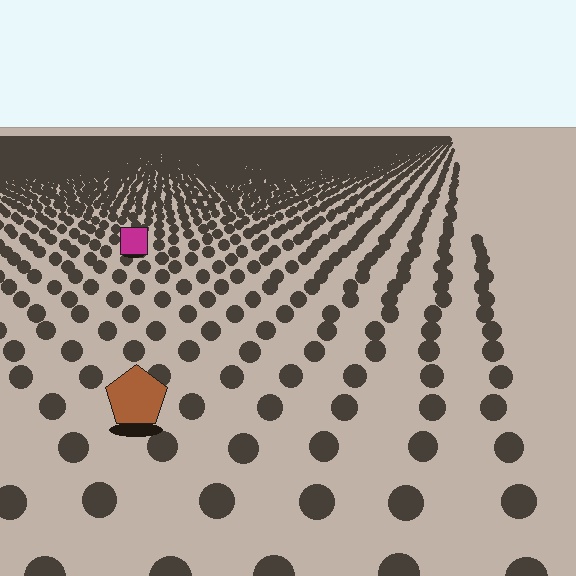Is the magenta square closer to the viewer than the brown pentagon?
No. The brown pentagon is closer — you can tell from the texture gradient: the ground texture is coarser near it.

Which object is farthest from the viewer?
The magenta square is farthest from the viewer. It appears smaller and the ground texture around it is denser.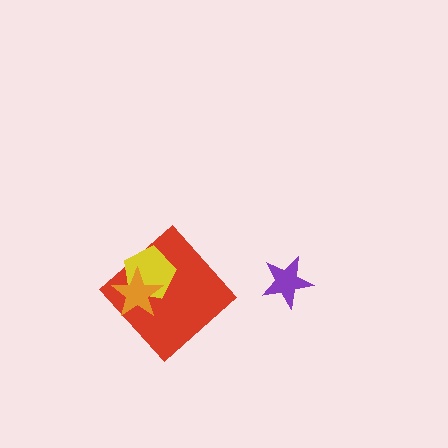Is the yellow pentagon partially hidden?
Yes, it is partially covered by another shape.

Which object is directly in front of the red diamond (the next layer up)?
The yellow pentagon is directly in front of the red diamond.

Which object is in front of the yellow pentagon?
The orange star is in front of the yellow pentagon.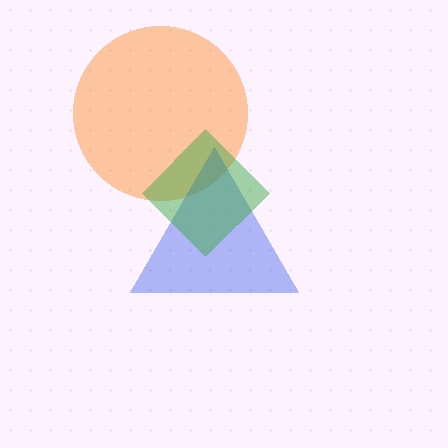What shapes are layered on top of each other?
The layered shapes are: an orange circle, a blue triangle, a green diamond.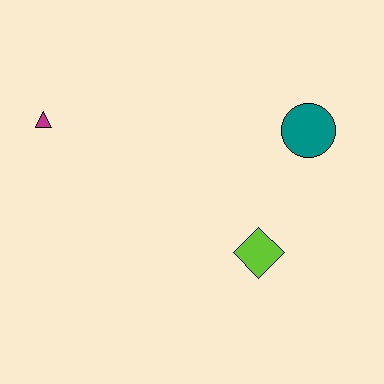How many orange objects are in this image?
There are no orange objects.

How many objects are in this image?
There are 3 objects.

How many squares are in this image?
There are no squares.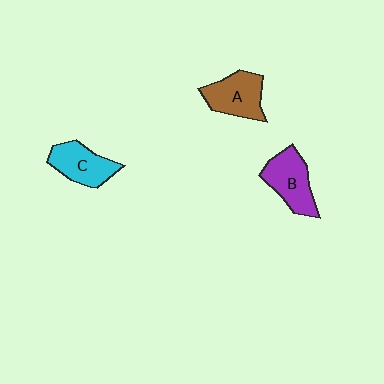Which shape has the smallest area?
Shape C (cyan).